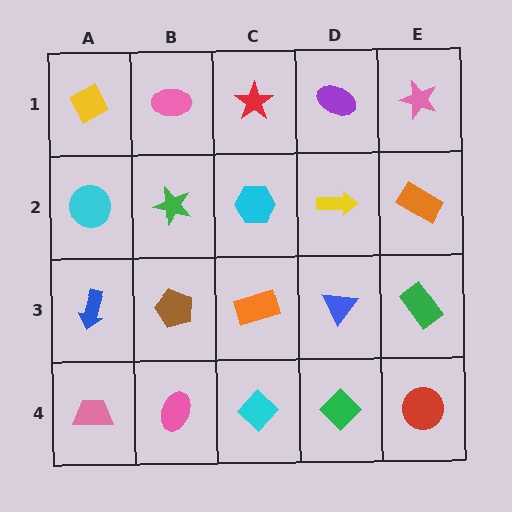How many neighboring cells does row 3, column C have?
4.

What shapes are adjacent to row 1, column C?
A cyan hexagon (row 2, column C), a pink ellipse (row 1, column B), a purple ellipse (row 1, column D).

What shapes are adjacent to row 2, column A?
A yellow diamond (row 1, column A), a blue arrow (row 3, column A), a green star (row 2, column B).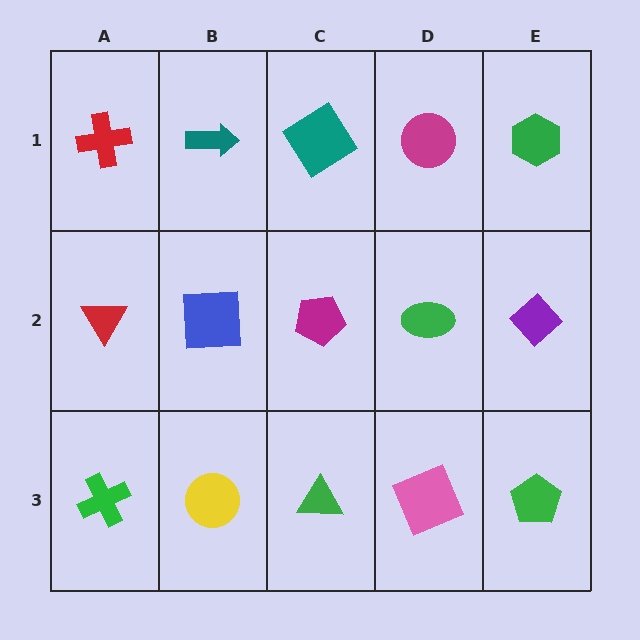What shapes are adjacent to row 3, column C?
A magenta pentagon (row 2, column C), a yellow circle (row 3, column B), a pink square (row 3, column D).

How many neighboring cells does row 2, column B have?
4.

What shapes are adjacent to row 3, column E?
A purple diamond (row 2, column E), a pink square (row 3, column D).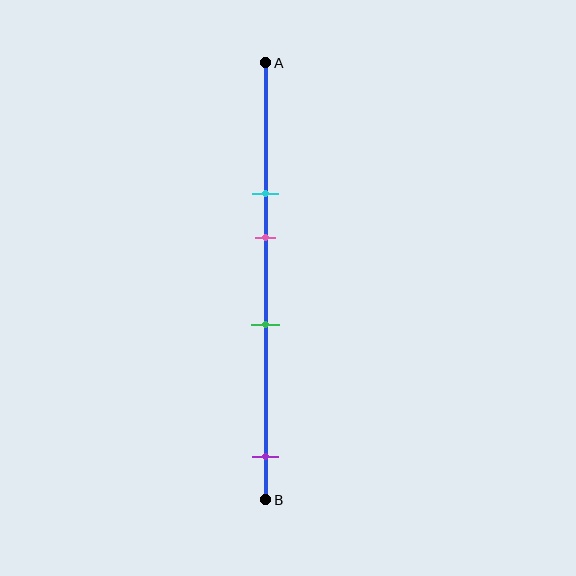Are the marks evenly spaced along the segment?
No, the marks are not evenly spaced.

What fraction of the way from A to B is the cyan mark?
The cyan mark is approximately 30% (0.3) of the way from A to B.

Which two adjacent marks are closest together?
The cyan and pink marks are the closest adjacent pair.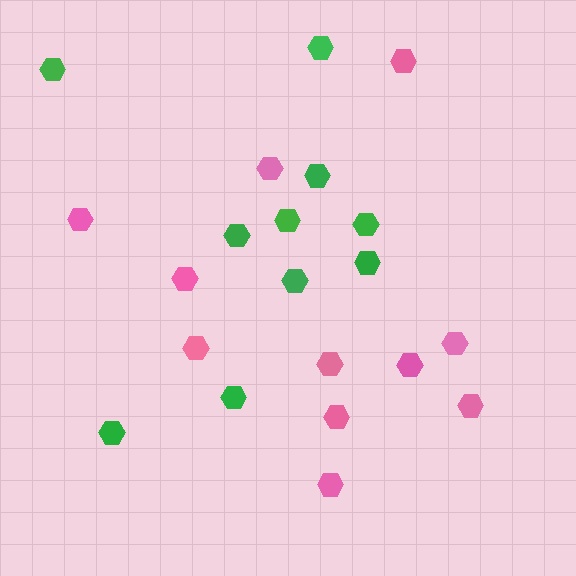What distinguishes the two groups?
There are 2 groups: one group of pink hexagons (11) and one group of green hexagons (10).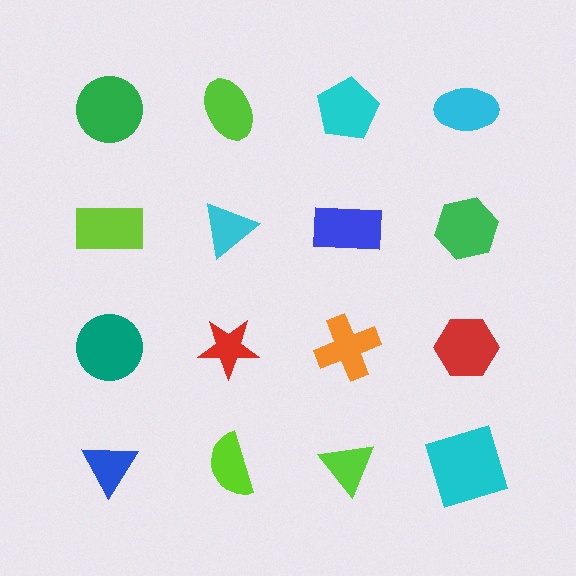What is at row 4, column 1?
A blue triangle.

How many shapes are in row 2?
4 shapes.